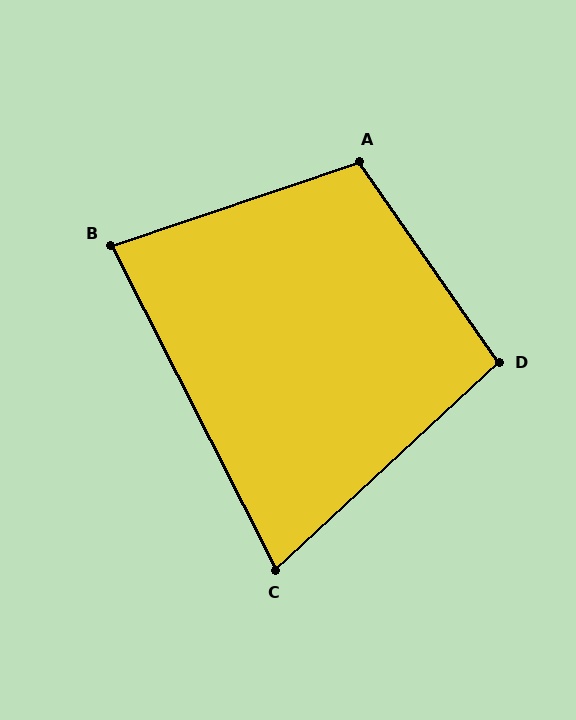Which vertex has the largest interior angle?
A, at approximately 106 degrees.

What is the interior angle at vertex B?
Approximately 82 degrees (acute).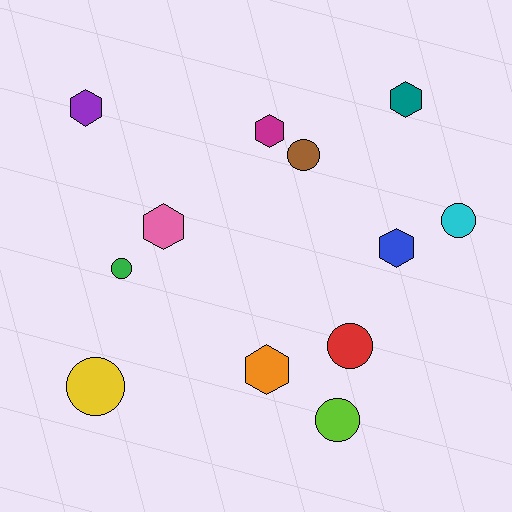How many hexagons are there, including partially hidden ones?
There are 6 hexagons.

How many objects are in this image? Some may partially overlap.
There are 12 objects.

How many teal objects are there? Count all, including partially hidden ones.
There is 1 teal object.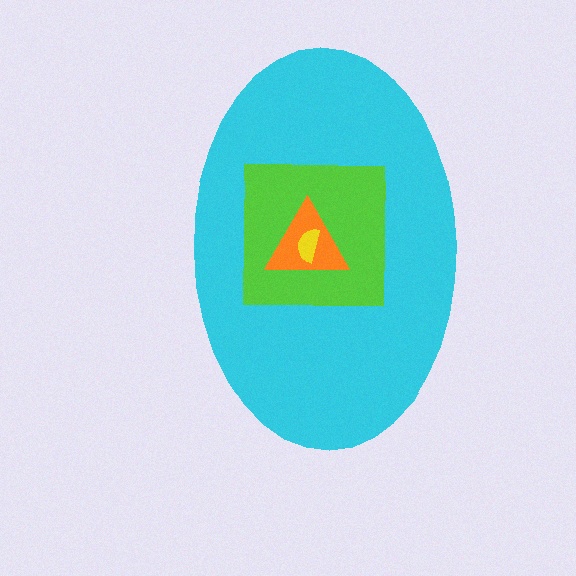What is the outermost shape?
The cyan ellipse.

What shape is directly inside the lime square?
The orange triangle.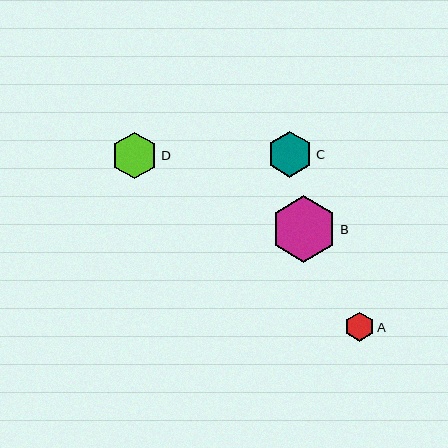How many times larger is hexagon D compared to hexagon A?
Hexagon D is approximately 1.6 times the size of hexagon A.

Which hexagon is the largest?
Hexagon B is the largest with a size of approximately 66 pixels.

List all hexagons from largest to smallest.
From largest to smallest: B, D, C, A.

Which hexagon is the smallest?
Hexagon A is the smallest with a size of approximately 29 pixels.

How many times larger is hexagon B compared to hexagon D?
Hexagon B is approximately 1.4 times the size of hexagon D.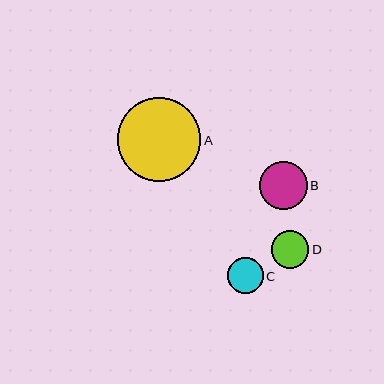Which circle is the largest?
Circle A is the largest with a size of approximately 84 pixels.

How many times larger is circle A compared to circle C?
Circle A is approximately 2.3 times the size of circle C.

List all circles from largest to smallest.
From largest to smallest: A, B, D, C.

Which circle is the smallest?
Circle C is the smallest with a size of approximately 36 pixels.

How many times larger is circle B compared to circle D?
Circle B is approximately 1.3 times the size of circle D.